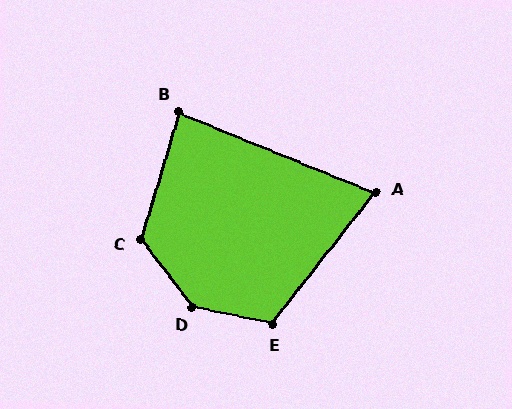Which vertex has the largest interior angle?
D, at approximately 139 degrees.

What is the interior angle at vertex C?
Approximately 126 degrees (obtuse).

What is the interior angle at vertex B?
Approximately 85 degrees (acute).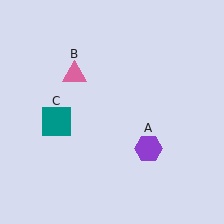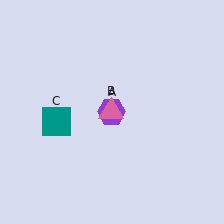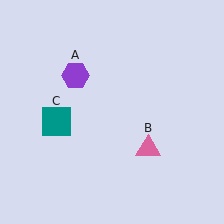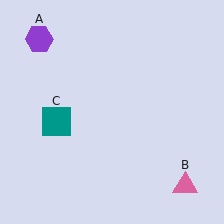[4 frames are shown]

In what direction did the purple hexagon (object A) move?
The purple hexagon (object A) moved up and to the left.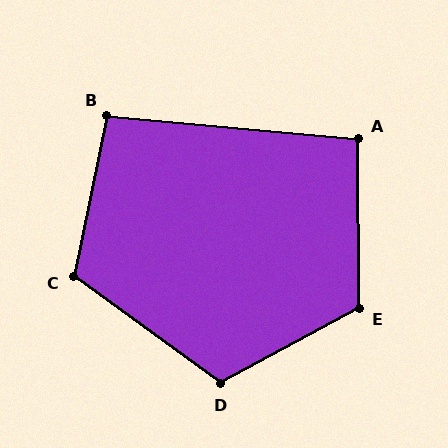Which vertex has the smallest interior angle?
A, at approximately 95 degrees.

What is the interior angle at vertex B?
Approximately 97 degrees (obtuse).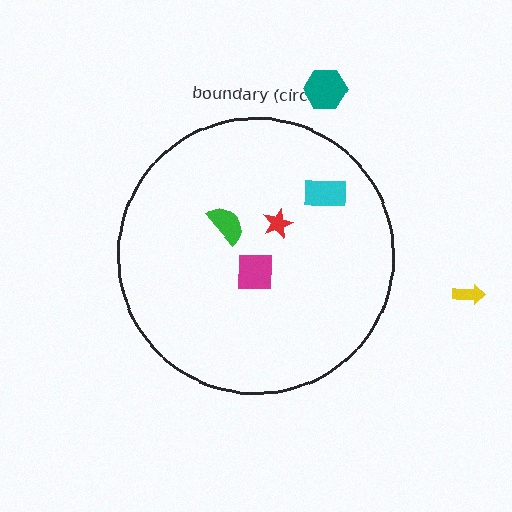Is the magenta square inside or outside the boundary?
Inside.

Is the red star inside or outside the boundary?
Inside.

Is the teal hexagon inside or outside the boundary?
Outside.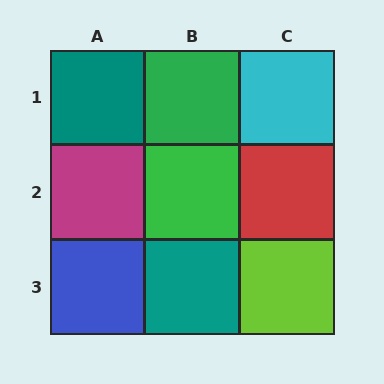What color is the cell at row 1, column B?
Green.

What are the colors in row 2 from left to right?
Magenta, green, red.